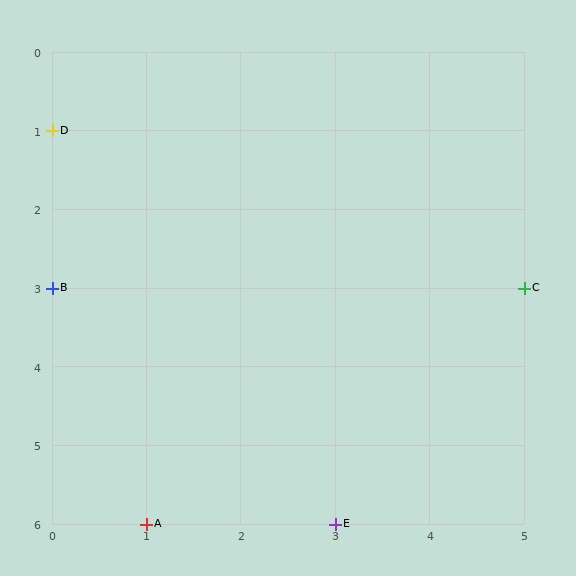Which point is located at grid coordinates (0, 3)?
Point B is at (0, 3).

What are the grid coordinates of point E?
Point E is at grid coordinates (3, 6).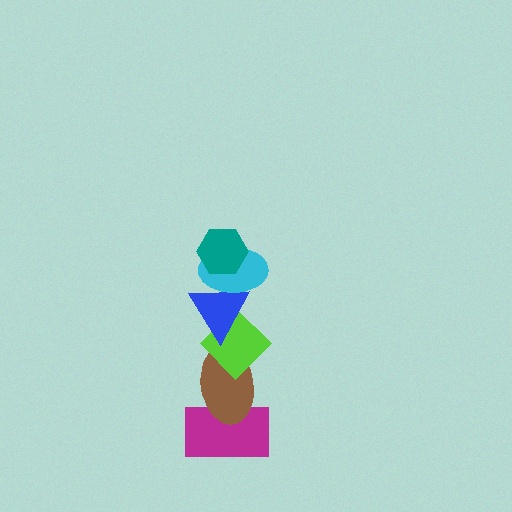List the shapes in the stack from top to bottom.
From top to bottom: the teal hexagon, the cyan ellipse, the blue triangle, the lime diamond, the brown ellipse, the magenta rectangle.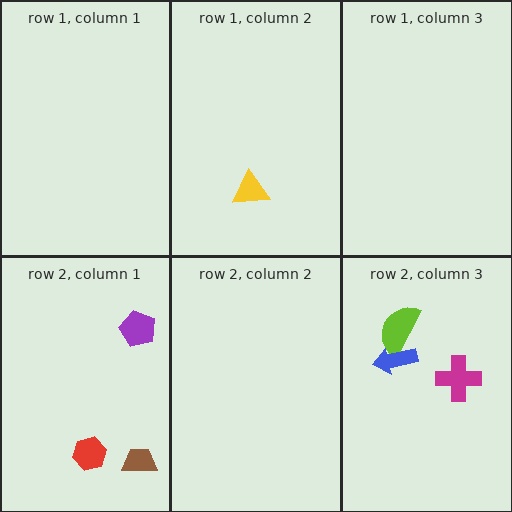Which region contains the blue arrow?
The row 2, column 3 region.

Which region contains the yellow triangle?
The row 1, column 2 region.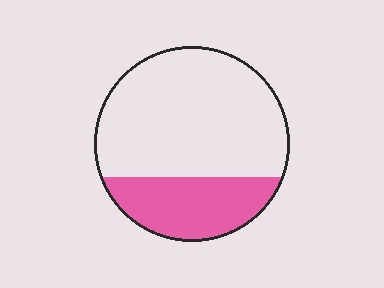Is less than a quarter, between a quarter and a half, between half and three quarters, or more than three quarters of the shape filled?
Between a quarter and a half.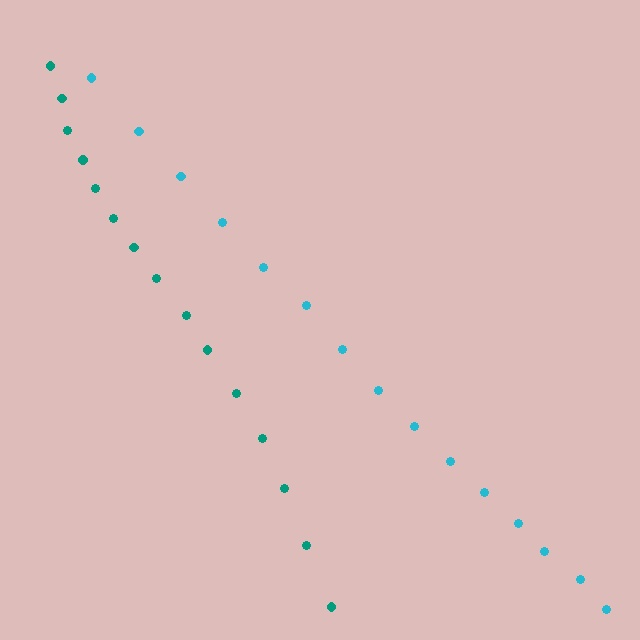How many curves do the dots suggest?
There are 2 distinct paths.